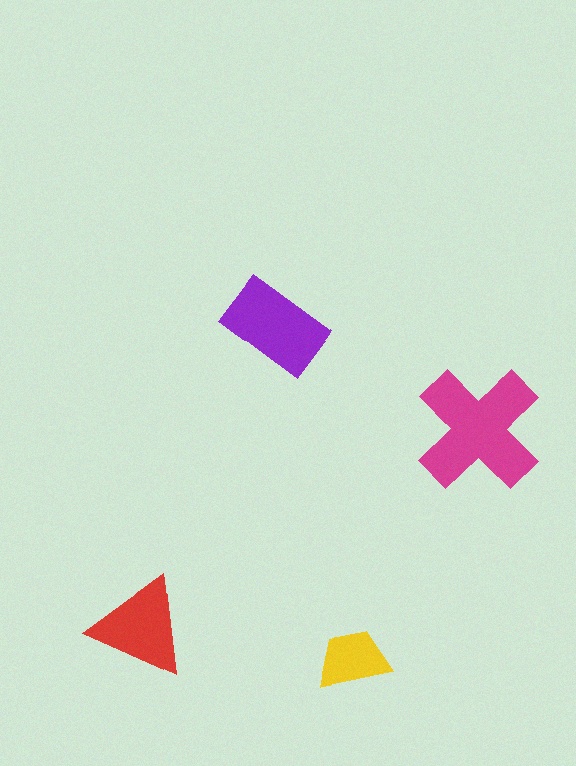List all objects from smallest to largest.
The yellow trapezoid, the red triangle, the purple rectangle, the magenta cross.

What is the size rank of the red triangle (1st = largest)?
3rd.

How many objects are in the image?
There are 4 objects in the image.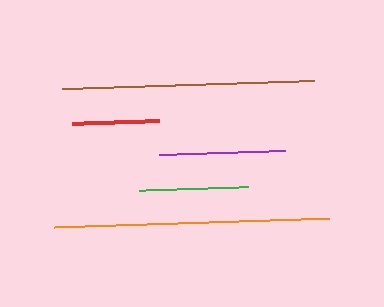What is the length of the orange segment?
The orange segment is approximately 275 pixels long.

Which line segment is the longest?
The orange line is the longest at approximately 275 pixels.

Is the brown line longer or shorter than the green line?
The brown line is longer than the green line.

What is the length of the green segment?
The green segment is approximately 110 pixels long.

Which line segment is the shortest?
The red line is the shortest at approximately 87 pixels.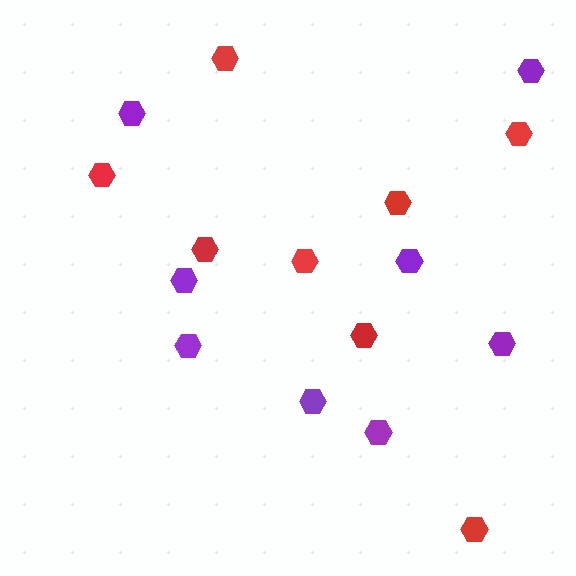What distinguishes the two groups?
There are 2 groups: one group of red hexagons (8) and one group of purple hexagons (8).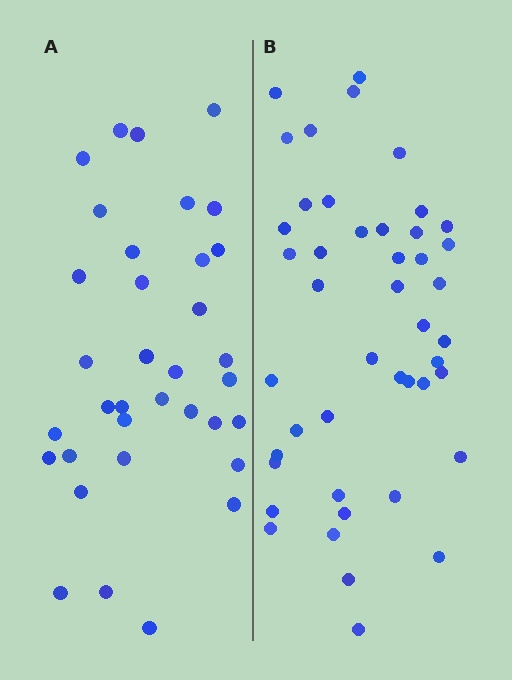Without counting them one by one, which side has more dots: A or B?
Region B (the right region) has more dots.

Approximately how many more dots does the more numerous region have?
Region B has roughly 10 or so more dots than region A.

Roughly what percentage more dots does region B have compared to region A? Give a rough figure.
About 30% more.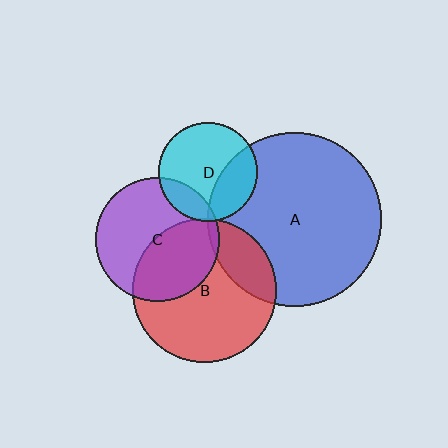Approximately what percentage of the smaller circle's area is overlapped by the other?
Approximately 20%.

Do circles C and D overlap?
Yes.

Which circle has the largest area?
Circle A (blue).